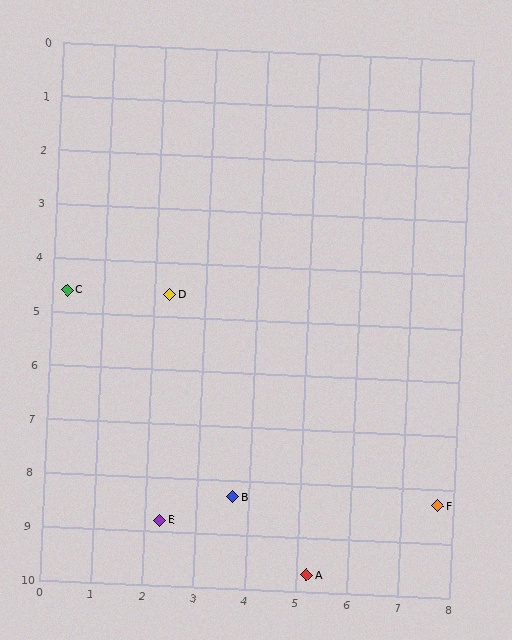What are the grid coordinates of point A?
Point A is at approximately (5.2, 9.7).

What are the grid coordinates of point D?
Point D is at approximately (2.3, 4.6).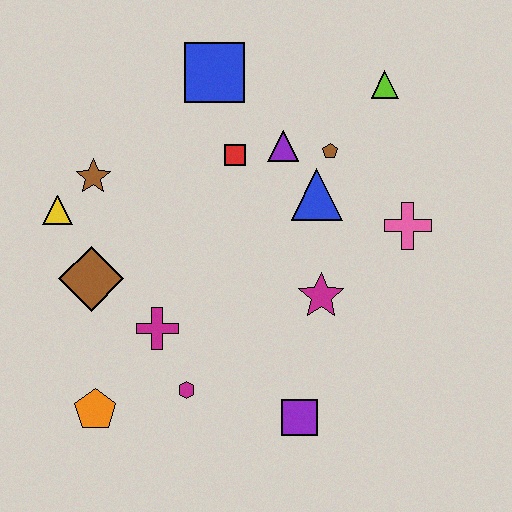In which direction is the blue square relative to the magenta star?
The blue square is above the magenta star.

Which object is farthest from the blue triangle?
The orange pentagon is farthest from the blue triangle.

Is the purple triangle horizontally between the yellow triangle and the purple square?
Yes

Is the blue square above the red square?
Yes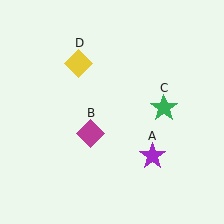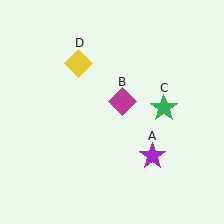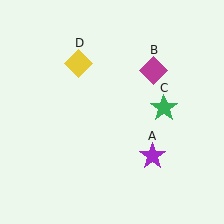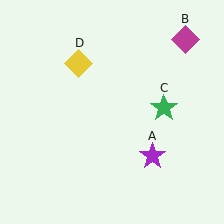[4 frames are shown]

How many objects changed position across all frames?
1 object changed position: magenta diamond (object B).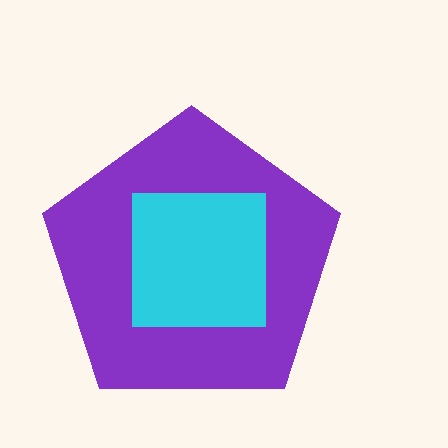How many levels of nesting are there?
2.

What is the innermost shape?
The cyan square.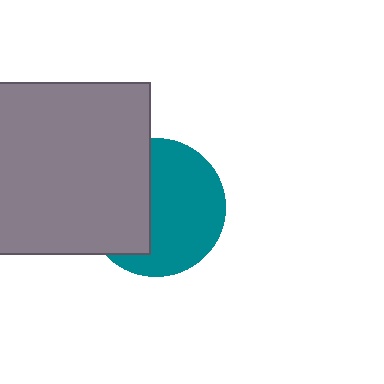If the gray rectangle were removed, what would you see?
You would see the complete teal circle.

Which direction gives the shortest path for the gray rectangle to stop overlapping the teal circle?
Moving left gives the shortest separation.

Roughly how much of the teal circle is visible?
About half of it is visible (roughly 58%).